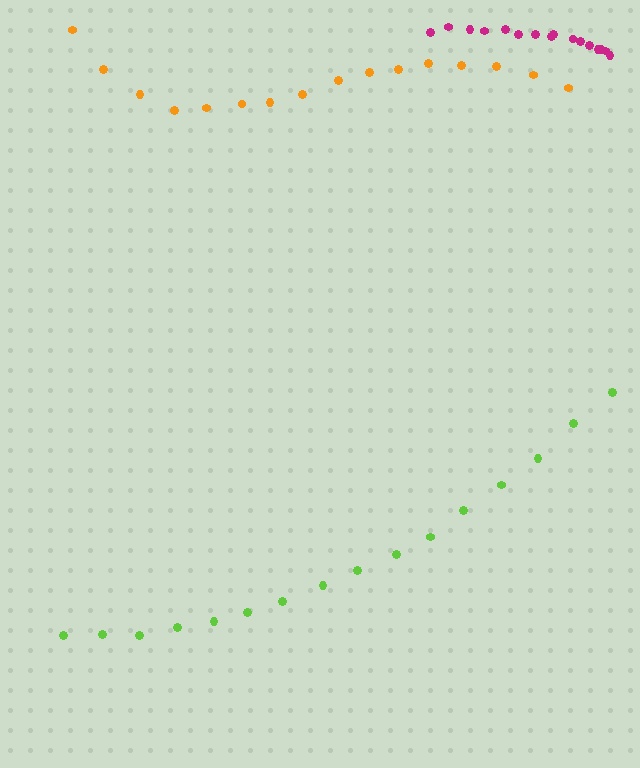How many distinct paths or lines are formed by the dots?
There are 3 distinct paths.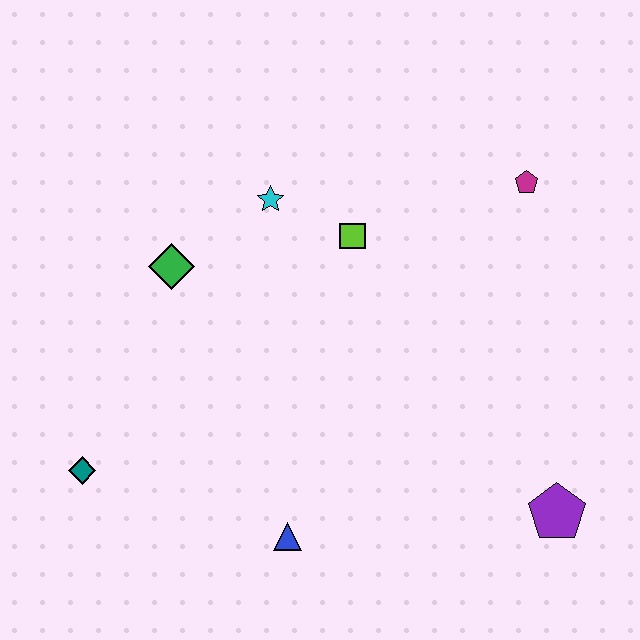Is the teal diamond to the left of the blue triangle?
Yes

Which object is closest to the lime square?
The cyan star is closest to the lime square.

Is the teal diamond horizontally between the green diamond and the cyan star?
No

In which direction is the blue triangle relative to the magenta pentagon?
The blue triangle is below the magenta pentagon.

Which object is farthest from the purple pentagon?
The teal diamond is farthest from the purple pentagon.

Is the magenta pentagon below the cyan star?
No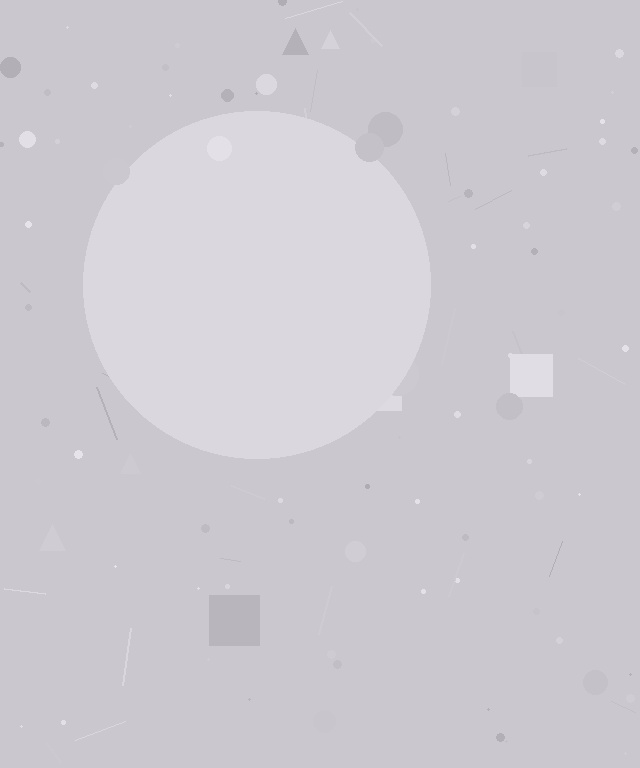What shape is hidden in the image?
A circle is hidden in the image.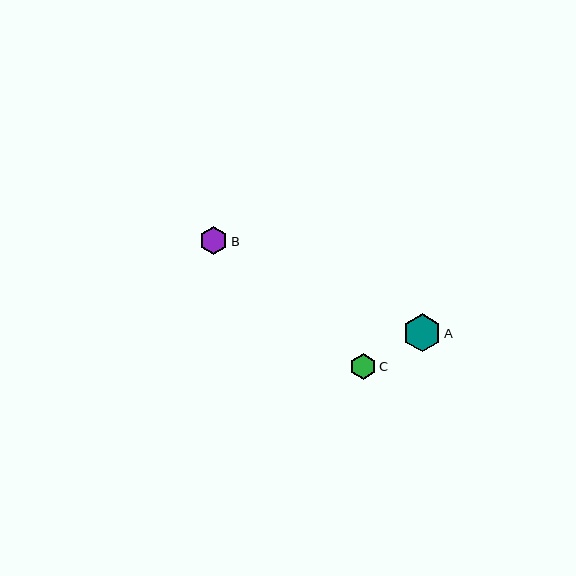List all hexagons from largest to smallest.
From largest to smallest: A, B, C.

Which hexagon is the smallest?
Hexagon C is the smallest with a size of approximately 26 pixels.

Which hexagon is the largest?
Hexagon A is the largest with a size of approximately 38 pixels.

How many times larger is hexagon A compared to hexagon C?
Hexagon A is approximately 1.5 times the size of hexagon C.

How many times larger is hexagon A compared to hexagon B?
Hexagon A is approximately 1.3 times the size of hexagon B.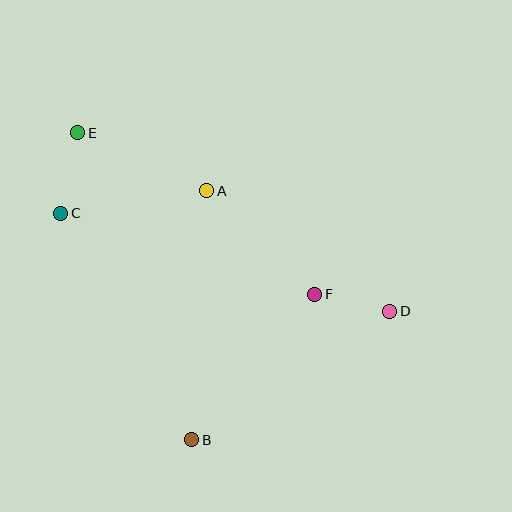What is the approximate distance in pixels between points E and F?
The distance between E and F is approximately 287 pixels.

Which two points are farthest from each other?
Points D and E are farthest from each other.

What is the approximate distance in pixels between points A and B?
The distance between A and B is approximately 250 pixels.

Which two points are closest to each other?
Points D and F are closest to each other.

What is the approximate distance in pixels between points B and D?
The distance between B and D is approximately 236 pixels.